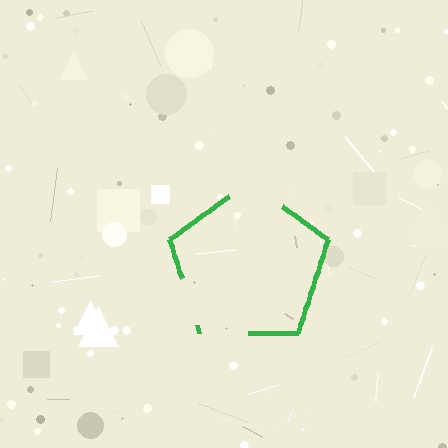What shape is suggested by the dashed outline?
The dashed outline suggests a pentagon.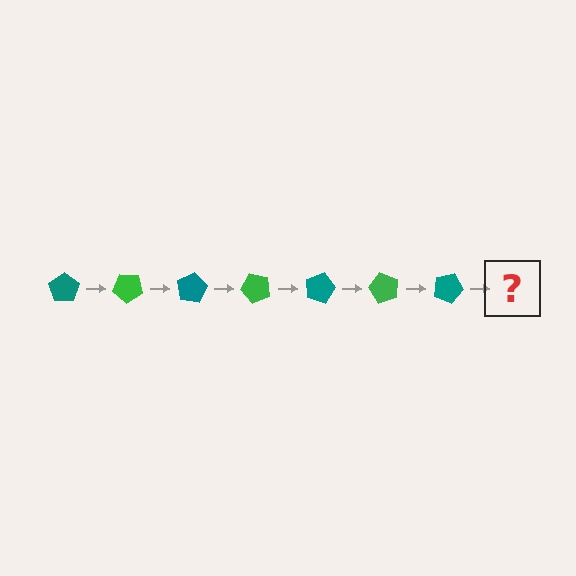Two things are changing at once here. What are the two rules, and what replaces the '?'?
The two rules are that it rotates 40 degrees each step and the color cycles through teal and green. The '?' should be a green pentagon, rotated 280 degrees from the start.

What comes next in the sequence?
The next element should be a green pentagon, rotated 280 degrees from the start.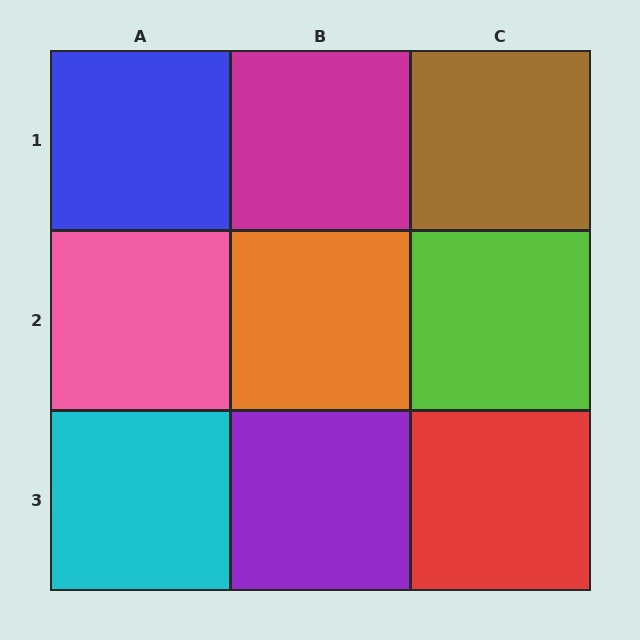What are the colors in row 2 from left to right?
Pink, orange, lime.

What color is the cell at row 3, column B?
Purple.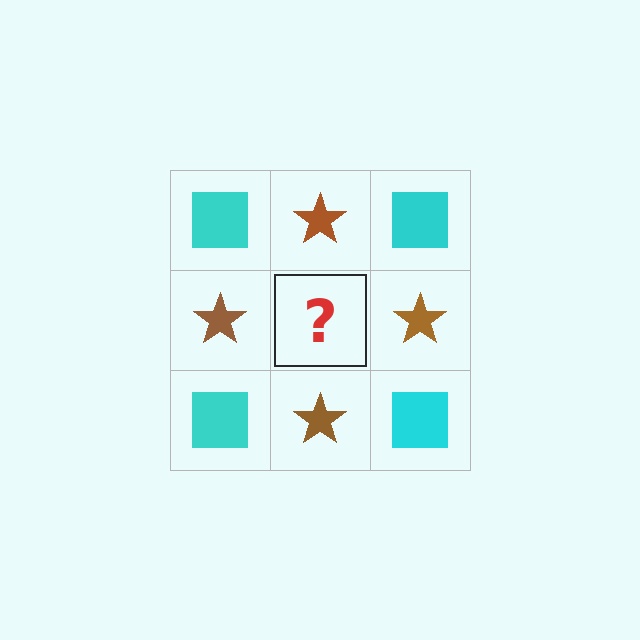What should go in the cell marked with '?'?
The missing cell should contain a cyan square.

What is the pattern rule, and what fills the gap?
The rule is that it alternates cyan square and brown star in a checkerboard pattern. The gap should be filled with a cyan square.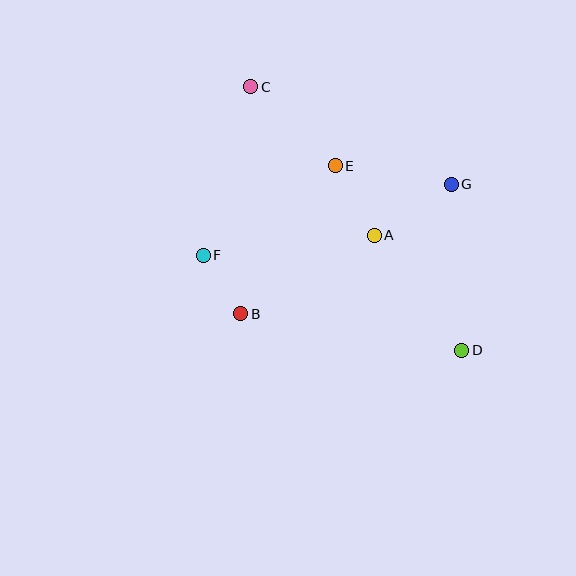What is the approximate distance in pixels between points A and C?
The distance between A and C is approximately 193 pixels.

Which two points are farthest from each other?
Points C and D are farthest from each other.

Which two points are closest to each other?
Points B and F are closest to each other.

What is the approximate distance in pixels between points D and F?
The distance between D and F is approximately 275 pixels.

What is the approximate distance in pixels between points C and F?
The distance between C and F is approximately 175 pixels.